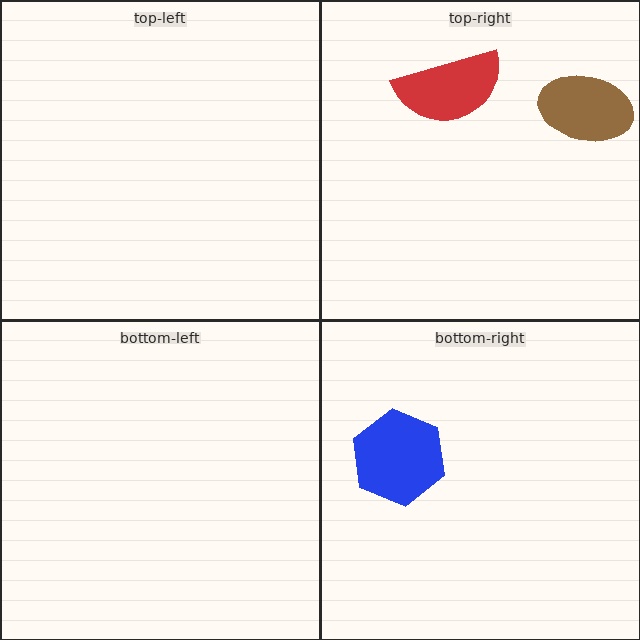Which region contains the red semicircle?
The top-right region.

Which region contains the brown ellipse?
The top-right region.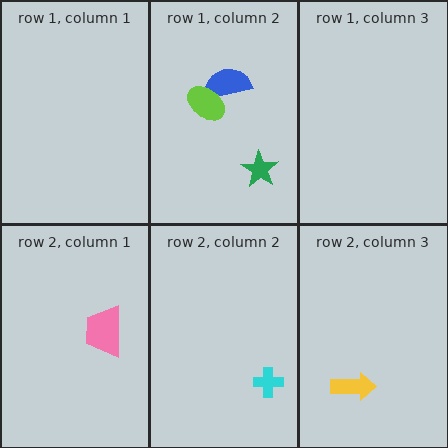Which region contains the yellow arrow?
The row 2, column 3 region.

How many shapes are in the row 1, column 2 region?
3.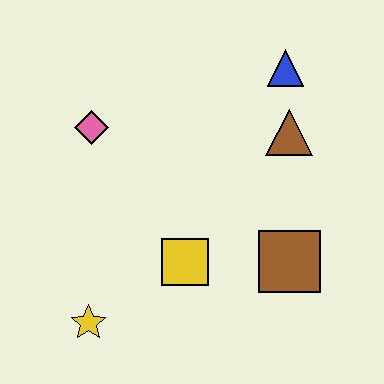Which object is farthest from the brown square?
The pink diamond is farthest from the brown square.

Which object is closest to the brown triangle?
The blue triangle is closest to the brown triangle.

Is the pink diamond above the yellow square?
Yes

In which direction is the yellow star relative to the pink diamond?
The yellow star is below the pink diamond.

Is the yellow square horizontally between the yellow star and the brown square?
Yes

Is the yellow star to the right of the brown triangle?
No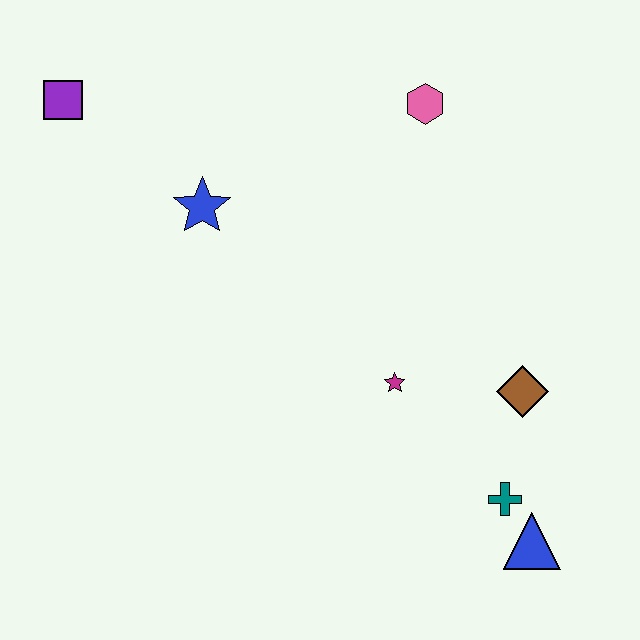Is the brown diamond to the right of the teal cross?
Yes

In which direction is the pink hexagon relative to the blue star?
The pink hexagon is to the right of the blue star.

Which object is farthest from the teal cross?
The purple square is farthest from the teal cross.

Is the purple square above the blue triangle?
Yes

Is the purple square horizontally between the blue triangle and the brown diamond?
No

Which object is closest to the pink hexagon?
The blue star is closest to the pink hexagon.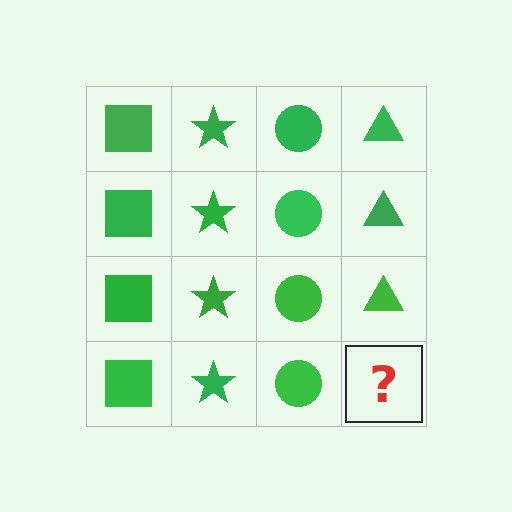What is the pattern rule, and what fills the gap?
The rule is that each column has a consistent shape. The gap should be filled with a green triangle.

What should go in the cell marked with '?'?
The missing cell should contain a green triangle.